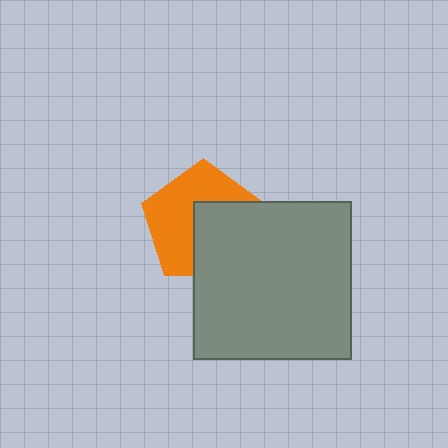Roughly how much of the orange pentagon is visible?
About half of it is visible (roughly 56%).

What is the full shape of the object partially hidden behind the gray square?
The partially hidden object is an orange pentagon.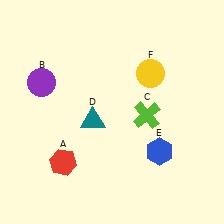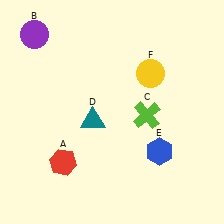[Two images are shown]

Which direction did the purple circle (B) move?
The purple circle (B) moved up.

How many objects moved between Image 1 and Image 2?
1 object moved between the two images.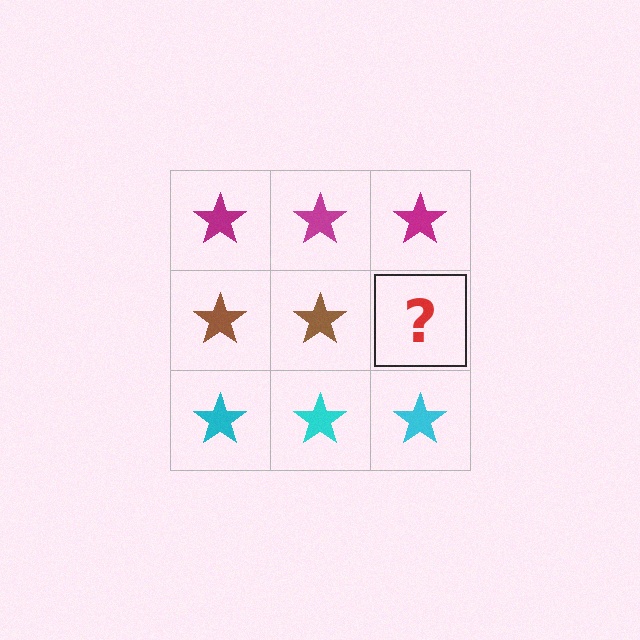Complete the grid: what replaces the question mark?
The question mark should be replaced with a brown star.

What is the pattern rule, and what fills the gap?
The rule is that each row has a consistent color. The gap should be filled with a brown star.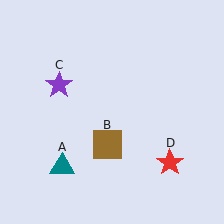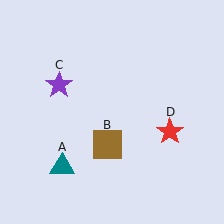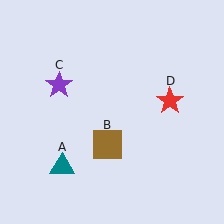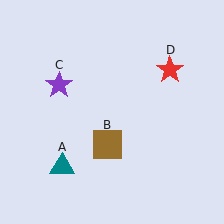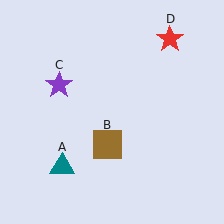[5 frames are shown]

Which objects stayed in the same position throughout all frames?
Teal triangle (object A) and brown square (object B) and purple star (object C) remained stationary.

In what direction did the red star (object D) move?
The red star (object D) moved up.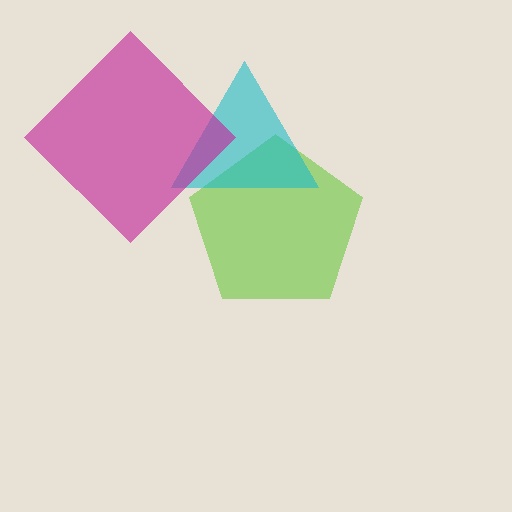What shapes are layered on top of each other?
The layered shapes are: a lime pentagon, a cyan triangle, a magenta diamond.